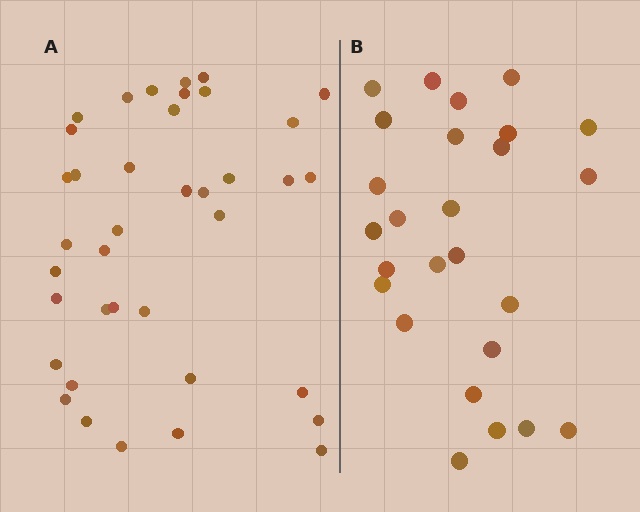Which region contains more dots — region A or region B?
Region A (the left region) has more dots.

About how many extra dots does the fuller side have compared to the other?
Region A has roughly 12 or so more dots than region B.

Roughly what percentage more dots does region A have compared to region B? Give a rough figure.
About 45% more.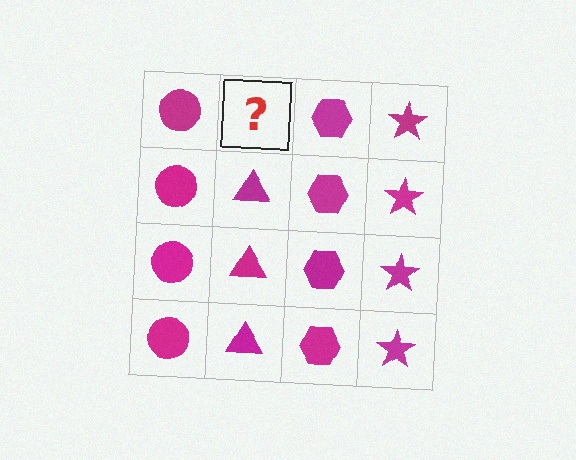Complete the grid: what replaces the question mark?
The question mark should be replaced with a magenta triangle.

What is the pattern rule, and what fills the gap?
The rule is that each column has a consistent shape. The gap should be filled with a magenta triangle.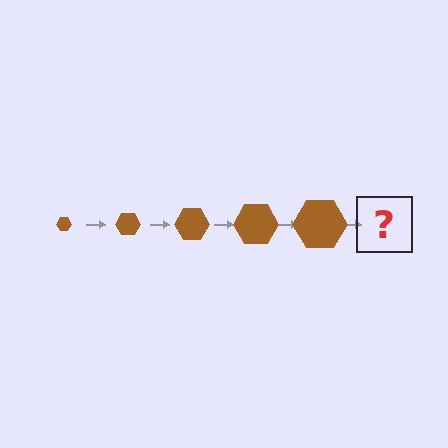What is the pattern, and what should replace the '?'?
The pattern is that the hexagon gets progressively larger each step. The '?' should be a brown hexagon, larger than the previous one.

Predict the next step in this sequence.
The next step is a brown hexagon, larger than the previous one.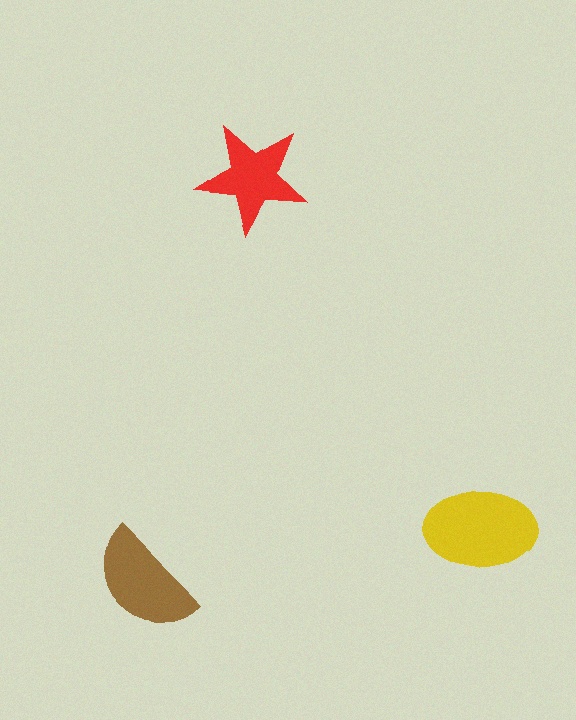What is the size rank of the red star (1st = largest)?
3rd.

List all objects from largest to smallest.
The yellow ellipse, the brown semicircle, the red star.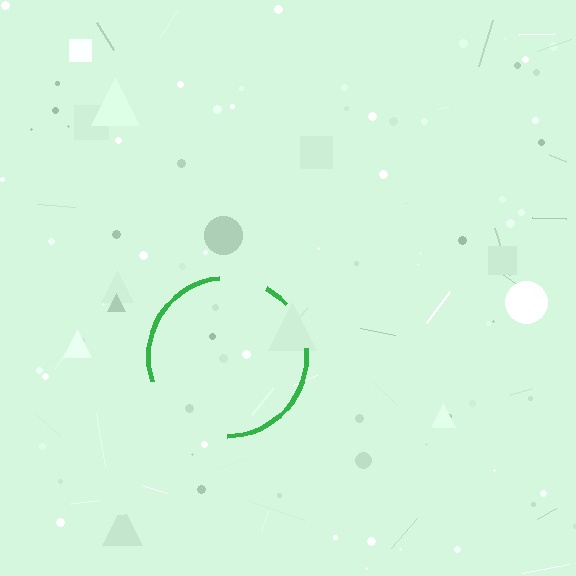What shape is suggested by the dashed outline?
The dashed outline suggests a circle.